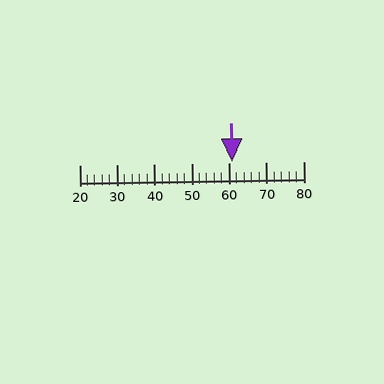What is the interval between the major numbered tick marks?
The major tick marks are spaced 10 units apart.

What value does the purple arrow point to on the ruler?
The purple arrow points to approximately 61.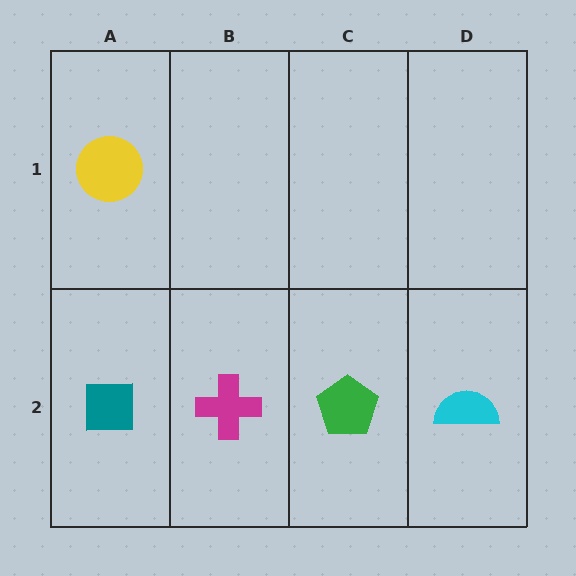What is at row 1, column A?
A yellow circle.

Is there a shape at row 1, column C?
No, that cell is empty.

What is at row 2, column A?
A teal square.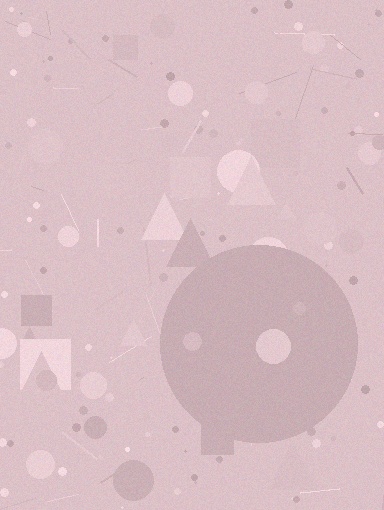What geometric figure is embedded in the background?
A circle is embedded in the background.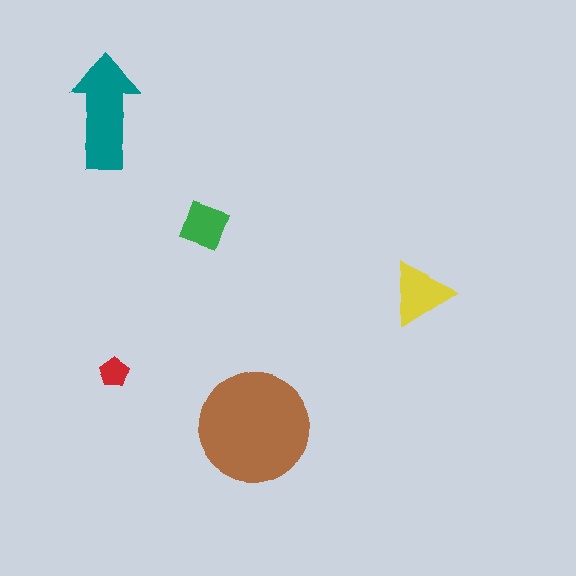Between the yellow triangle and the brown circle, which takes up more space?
The brown circle.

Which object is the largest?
The brown circle.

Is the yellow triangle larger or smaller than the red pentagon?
Larger.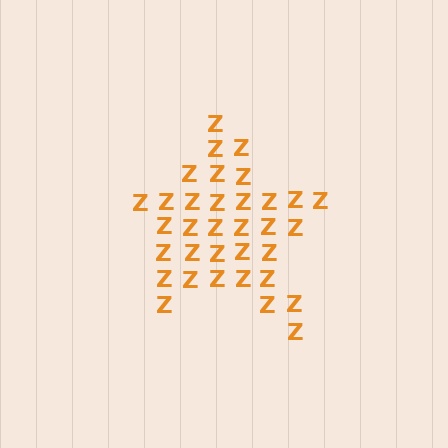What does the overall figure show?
The overall figure shows a star.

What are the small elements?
The small elements are letter Z's.